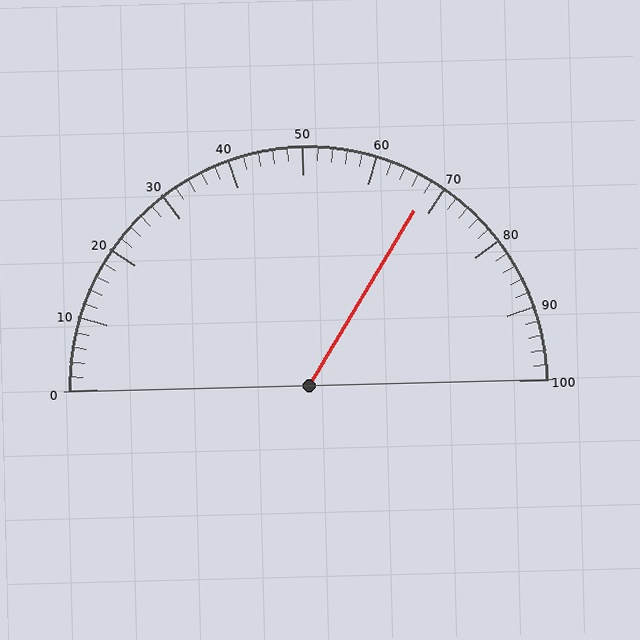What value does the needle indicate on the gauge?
The needle indicates approximately 68.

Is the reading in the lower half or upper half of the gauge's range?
The reading is in the upper half of the range (0 to 100).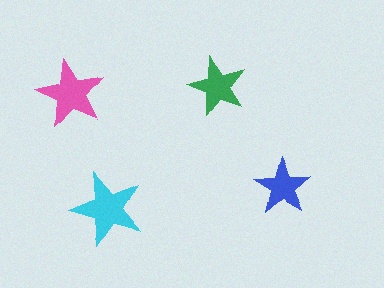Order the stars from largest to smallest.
the cyan one, the pink one, the green one, the blue one.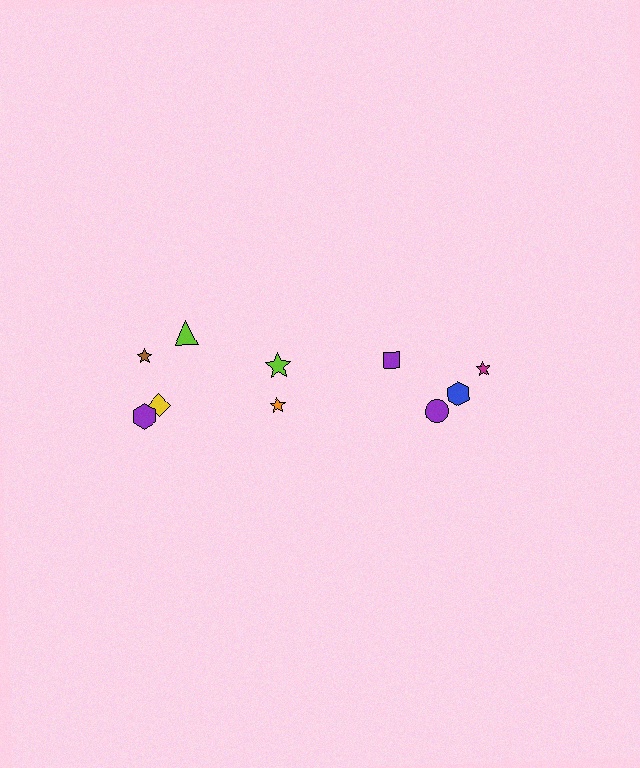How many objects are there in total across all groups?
There are 10 objects.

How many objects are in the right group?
There are 4 objects.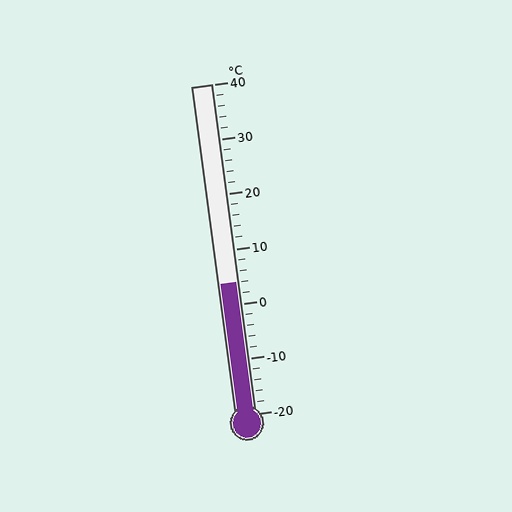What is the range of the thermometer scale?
The thermometer scale ranges from -20°C to 40°C.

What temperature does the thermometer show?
The thermometer shows approximately 4°C.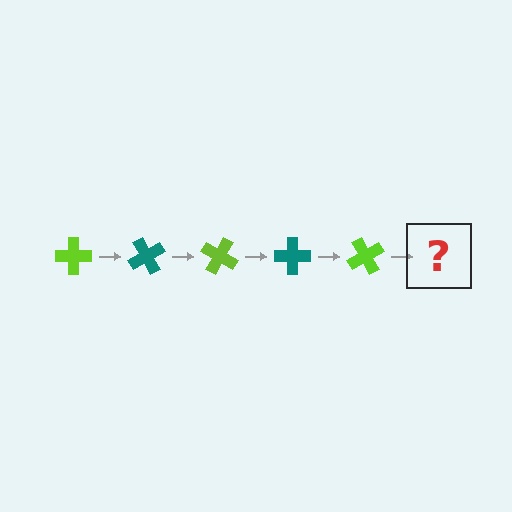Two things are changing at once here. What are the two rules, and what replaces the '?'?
The two rules are that it rotates 60 degrees each step and the color cycles through lime and teal. The '?' should be a teal cross, rotated 300 degrees from the start.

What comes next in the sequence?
The next element should be a teal cross, rotated 300 degrees from the start.